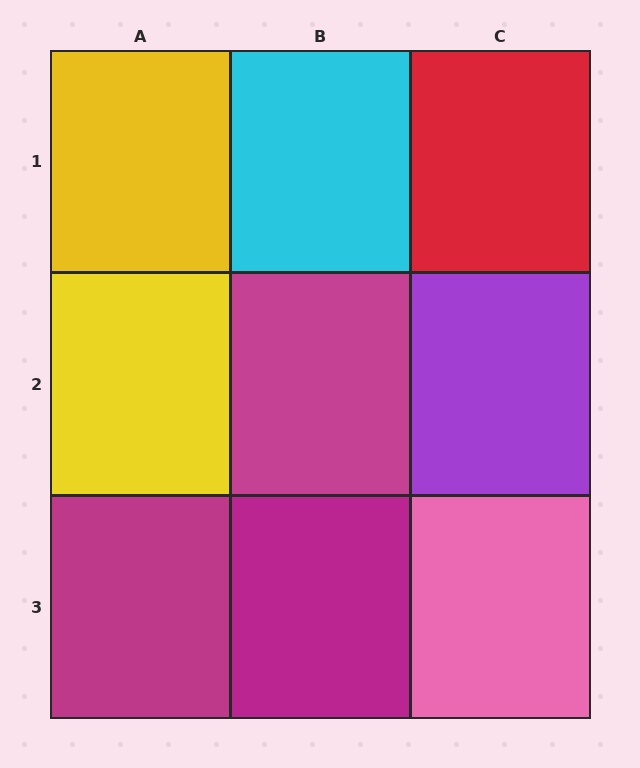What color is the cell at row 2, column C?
Purple.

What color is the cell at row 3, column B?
Magenta.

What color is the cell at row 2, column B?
Magenta.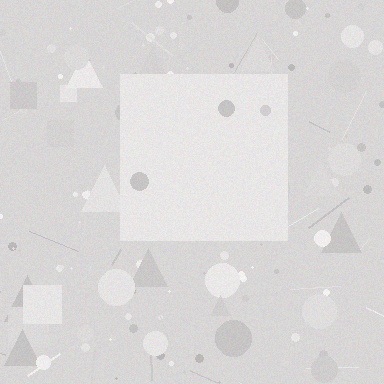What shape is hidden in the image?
A square is hidden in the image.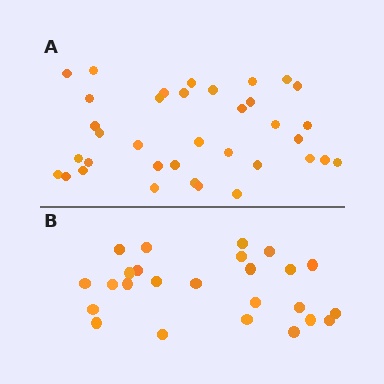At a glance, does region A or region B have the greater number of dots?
Region A (the top region) has more dots.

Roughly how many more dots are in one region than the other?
Region A has roughly 12 or so more dots than region B.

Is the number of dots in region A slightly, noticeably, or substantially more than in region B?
Region A has noticeably more, but not dramatically so. The ratio is roughly 1.4 to 1.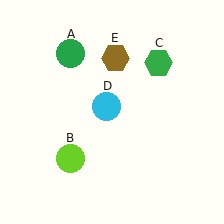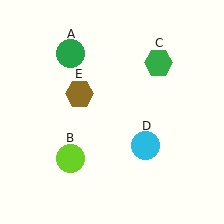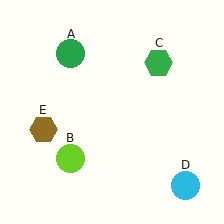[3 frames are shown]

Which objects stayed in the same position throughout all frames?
Green circle (object A) and lime circle (object B) and green hexagon (object C) remained stationary.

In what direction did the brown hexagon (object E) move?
The brown hexagon (object E) moved down and to the left.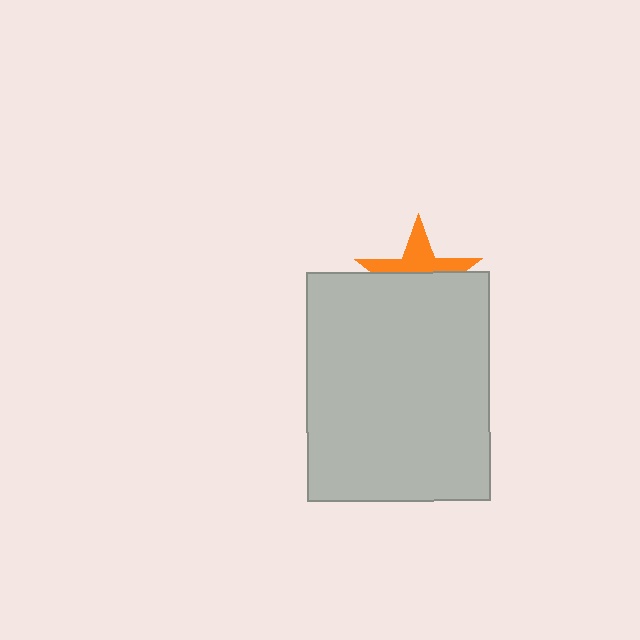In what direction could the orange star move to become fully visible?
The orange star could move up. That would shift it out from behind the light gray rectangle entirely.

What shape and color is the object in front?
The object in front is a light gray rectangle.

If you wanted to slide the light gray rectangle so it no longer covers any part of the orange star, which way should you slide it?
Slide it down — that is the most direct way to separate the two shapes.